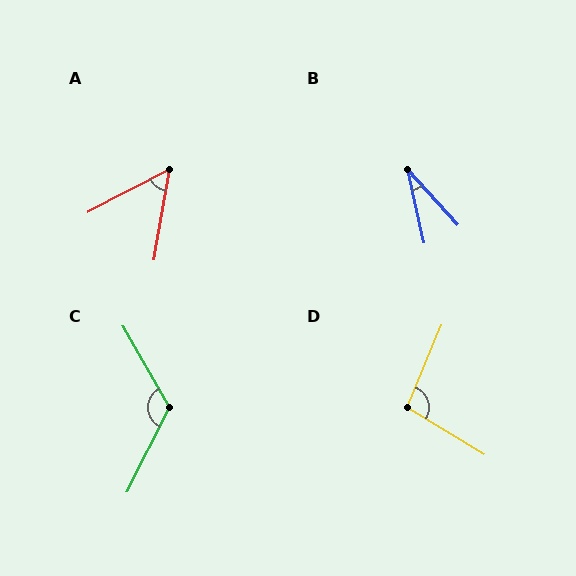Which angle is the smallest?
B, at approximately 29 degrees.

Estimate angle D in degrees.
Approximately 98 degrees.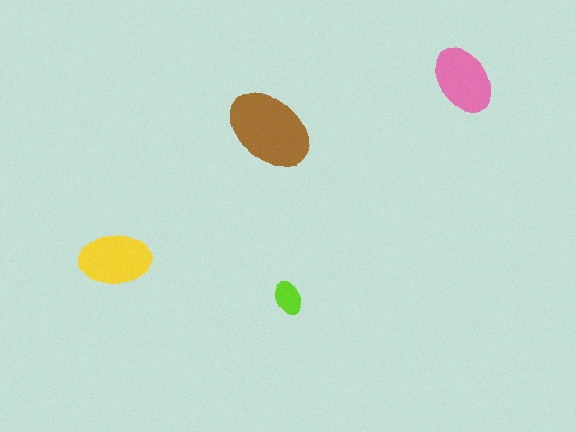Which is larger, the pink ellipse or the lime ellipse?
The pink one.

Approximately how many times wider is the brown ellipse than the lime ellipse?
About 2.5 times wider.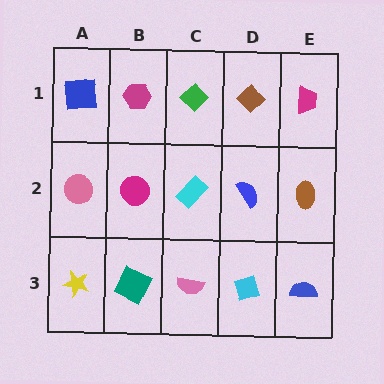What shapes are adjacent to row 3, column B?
A magenta circle (row 2, column B), a yellow star (row 3, column A), a pink semicircle (row 3, column C).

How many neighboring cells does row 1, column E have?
2.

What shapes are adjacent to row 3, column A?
A pink circle (row 2, column A), a teal square (row 3, column B).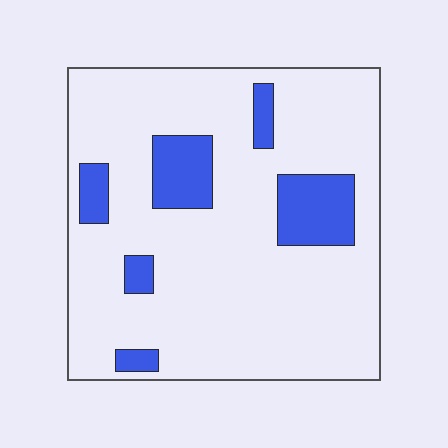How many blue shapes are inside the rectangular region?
6.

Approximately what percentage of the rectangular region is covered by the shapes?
Approximately 15%.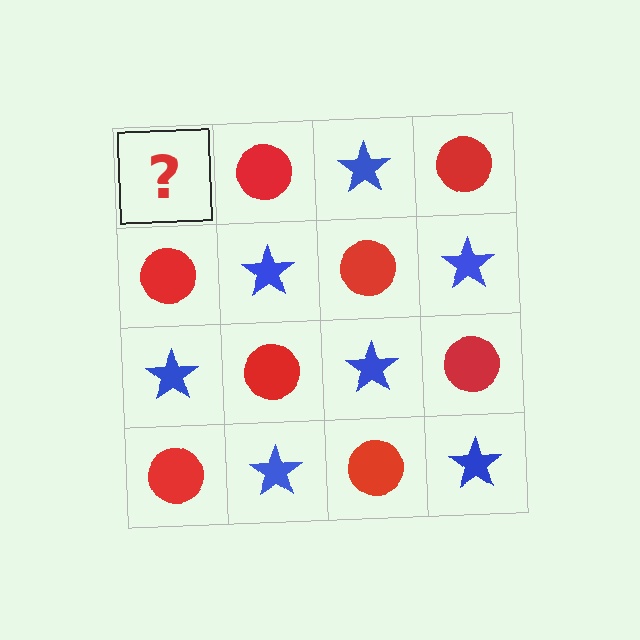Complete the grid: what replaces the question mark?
The question mark should be replaced with a blue star.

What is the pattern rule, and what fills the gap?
The rule is that it alternates blue star and red circle in a checkerboard pattern. The gap should be filled with a blue star.